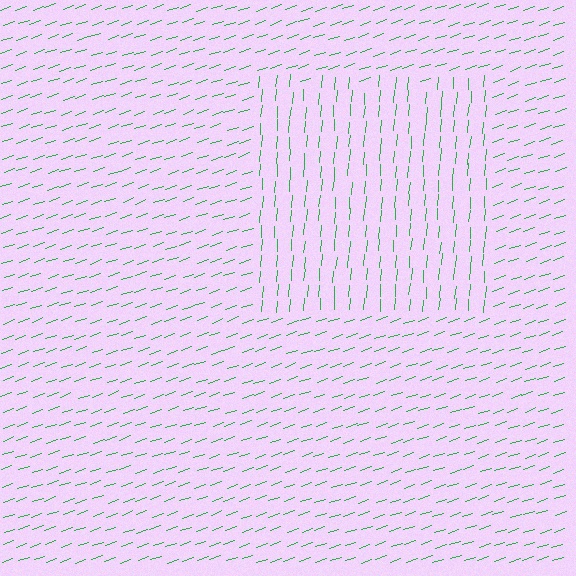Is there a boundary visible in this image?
Yes, there is a texture boundary formed by a change in line orientation.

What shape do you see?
I see a rectangle.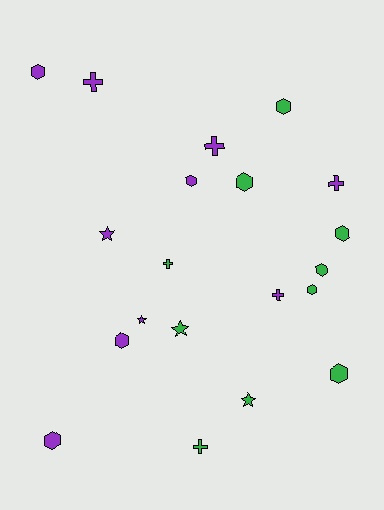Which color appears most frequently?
Green, with 10 objects.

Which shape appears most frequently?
Hexagon, with 10 objects.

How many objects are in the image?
There are 20 objects.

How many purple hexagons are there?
There are 4 purple hexagons.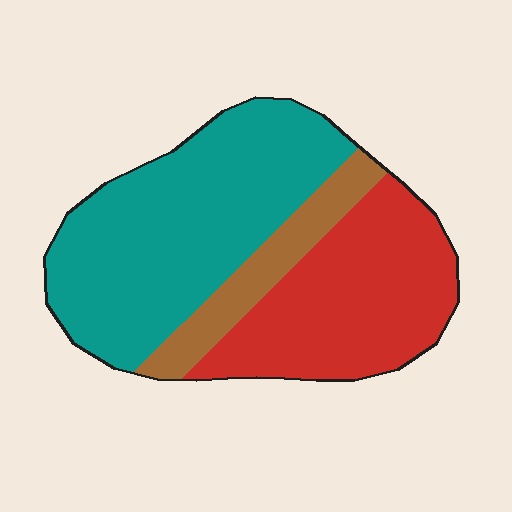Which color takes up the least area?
Brown, at roughly 15%.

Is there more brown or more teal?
Teal.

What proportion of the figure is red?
Red covers about 35% of the figure.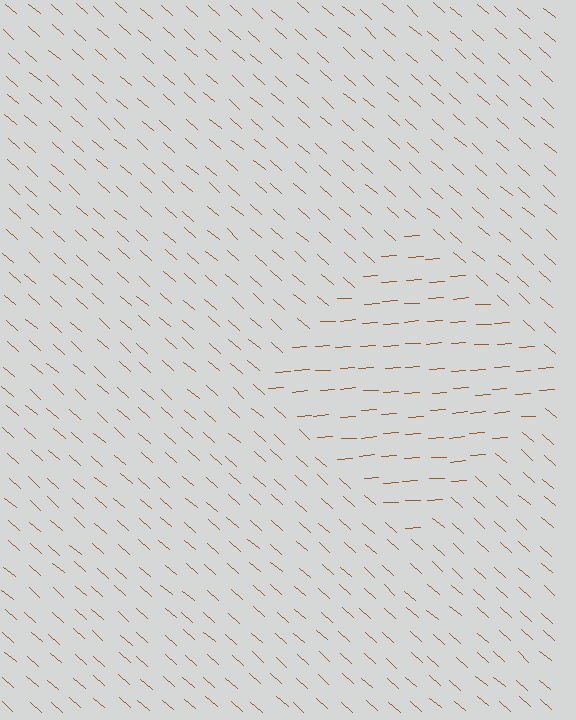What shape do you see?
I see a diamond.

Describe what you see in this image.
The image is filled with small brown line segments. A diamond region in the image has lines oriented differently from the surrounding lines, creating a visible texture boundary.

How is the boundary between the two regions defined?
The boundary is defined purely by a change in line orientation (approximately 45 degrees difference). All lines are the same color and thickness.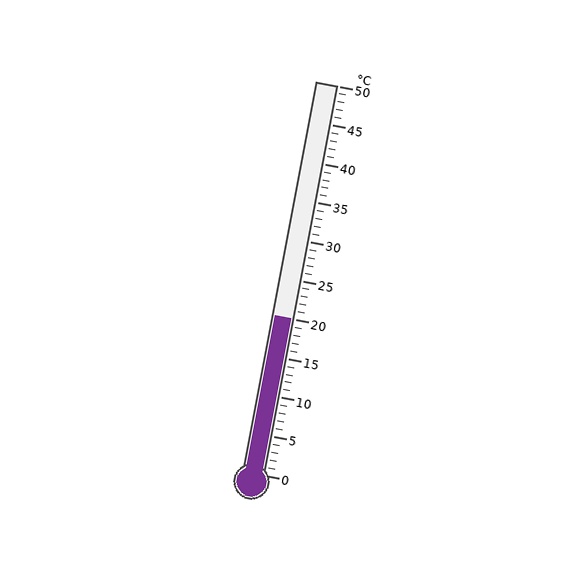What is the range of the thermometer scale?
The thermometer scale ranges from 0°C to 50°C.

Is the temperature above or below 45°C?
The temperature is below 45°C.